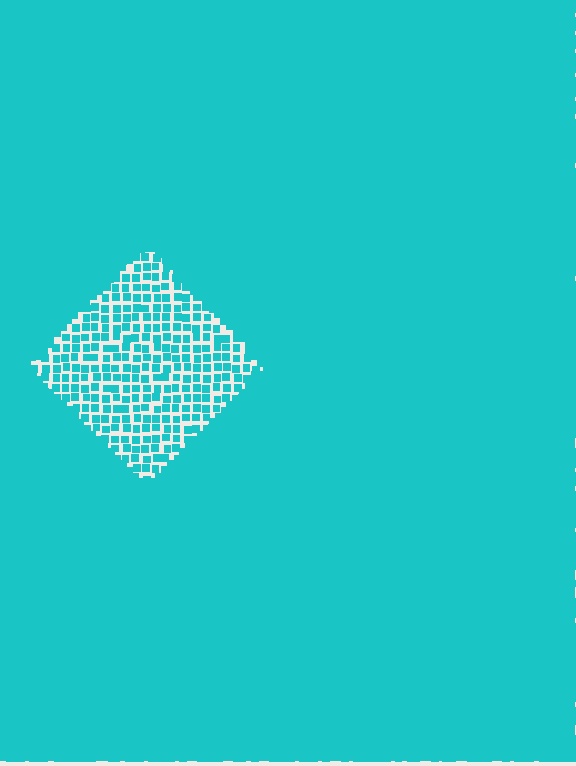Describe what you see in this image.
The image contains small cyan elements arranged at two different densities. A diamond-shaped region is visible where the elements are less densely packed than the surrounding area.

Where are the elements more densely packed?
The elements are more densely packed outside the diamond boundary.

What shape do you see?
I see a diamond.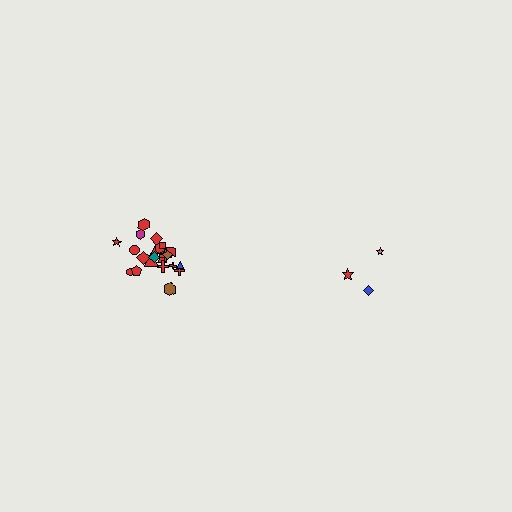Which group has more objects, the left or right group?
The left group.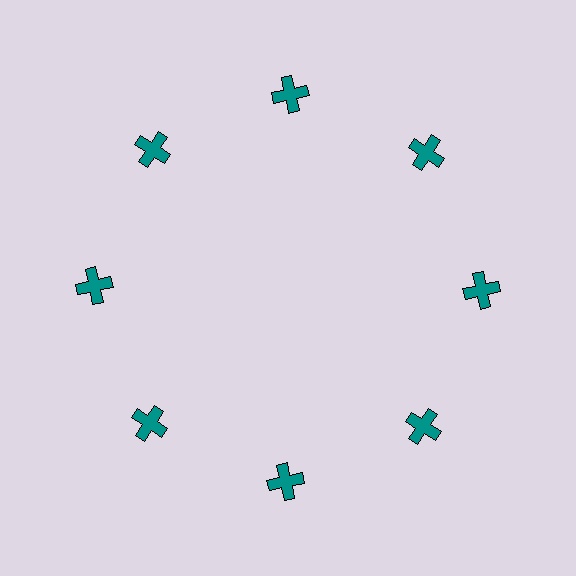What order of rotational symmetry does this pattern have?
This pattern has 8-fold rotational symmetry.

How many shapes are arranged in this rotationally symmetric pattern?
There are 8 shapes, arranged in 8 groups of 1.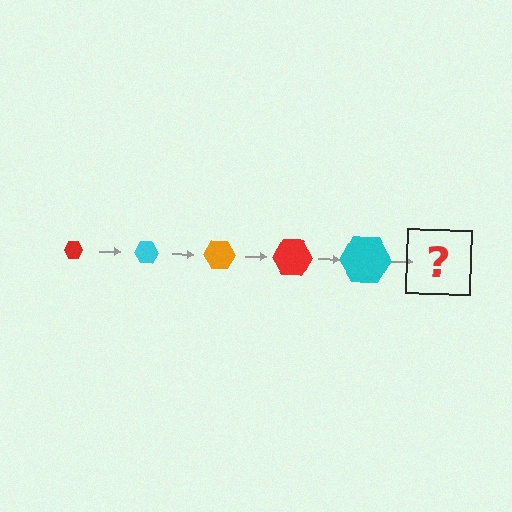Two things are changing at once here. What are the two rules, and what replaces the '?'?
The two rules are that the hexagon grows larger each step and the color cycles through red, cyan, and orange. The '?' should be an orange hexagon, larger than the previous one.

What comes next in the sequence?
The next element should be an orange hexagon, larger than the previous one.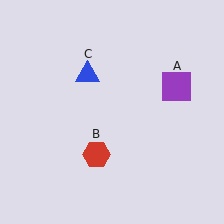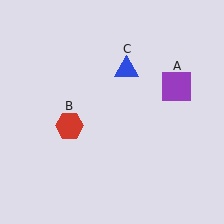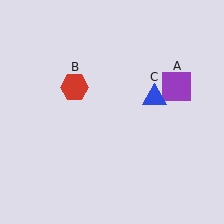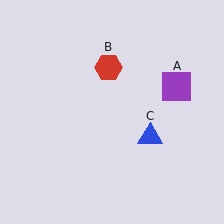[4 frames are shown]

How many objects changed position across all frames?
2 objects changed position: red hexagon (object B), blue triangle (object C).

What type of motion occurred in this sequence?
The red hexagon (object B), blue triangle (object C) rotated clockwise around the center of the scene.